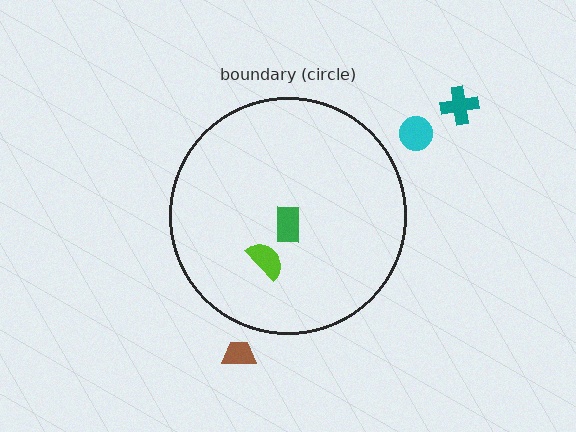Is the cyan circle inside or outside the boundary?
Outside.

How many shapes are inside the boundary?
2 inside, 3 outside.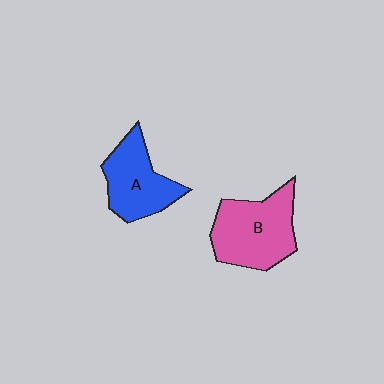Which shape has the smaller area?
Shape A (blue).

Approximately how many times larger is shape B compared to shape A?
Approximately 1.2 times.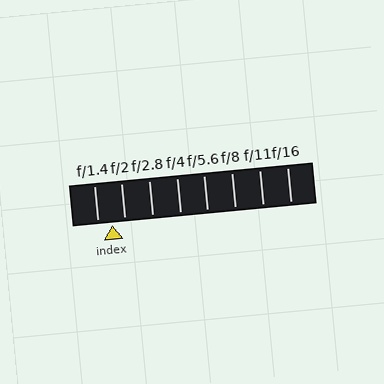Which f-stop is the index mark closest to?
The index mark is closest to f/2.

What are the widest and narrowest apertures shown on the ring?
The widest aperture shown is f/1.4 and the narrowest is f/16.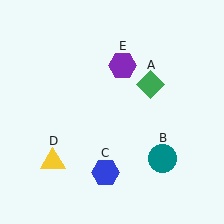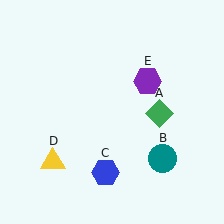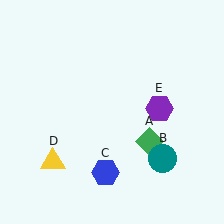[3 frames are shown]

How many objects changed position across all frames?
2 objects changed position: green diamond (object A), purple hexagon (object E).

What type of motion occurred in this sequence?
The green diamond (object A), purple hexagon (object E) rotated clockwise around the center of the scene.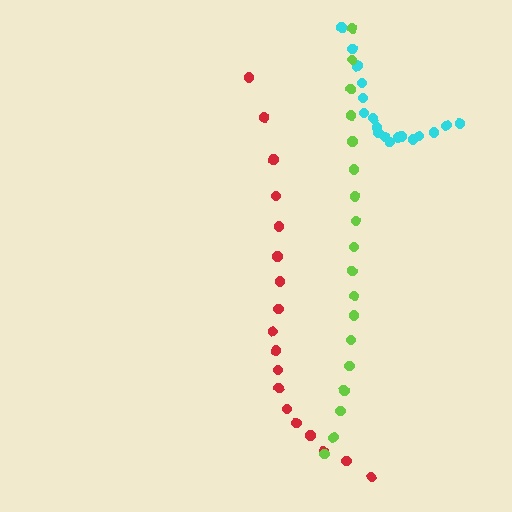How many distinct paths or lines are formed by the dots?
There are 3 distinct paths.